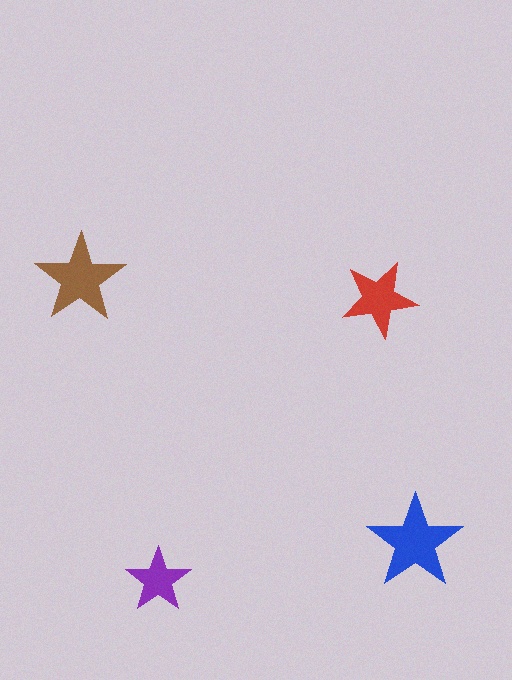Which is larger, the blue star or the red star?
The blue one.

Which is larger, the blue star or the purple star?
The blue one.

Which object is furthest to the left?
The brown star is leftmost.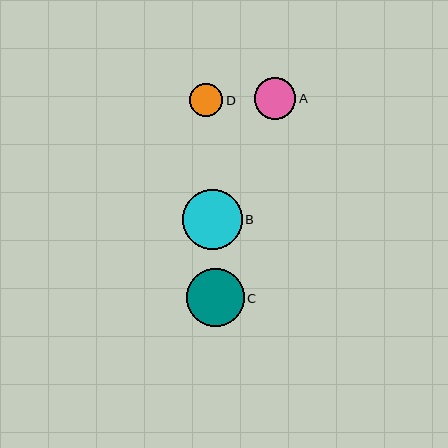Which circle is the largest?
Circle B is the largest with a size of approximately 60 pixels.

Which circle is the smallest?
Circle D is the smallest with a size of approximately 33 pixels.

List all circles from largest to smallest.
From largest to smallest: B, C, A, D.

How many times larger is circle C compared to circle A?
Circle C is approximately 1.4 times the size of circle A.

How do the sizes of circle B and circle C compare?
Circle B and circle C are approximately the same size.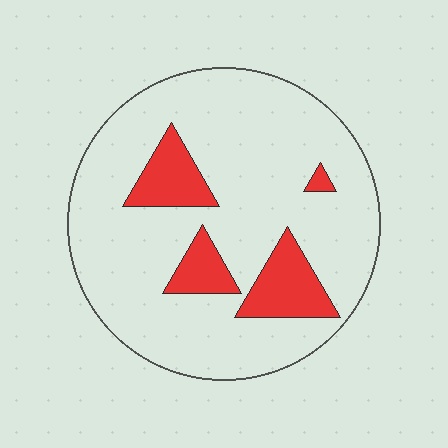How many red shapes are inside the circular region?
4.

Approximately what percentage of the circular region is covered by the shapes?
Approximately 15%.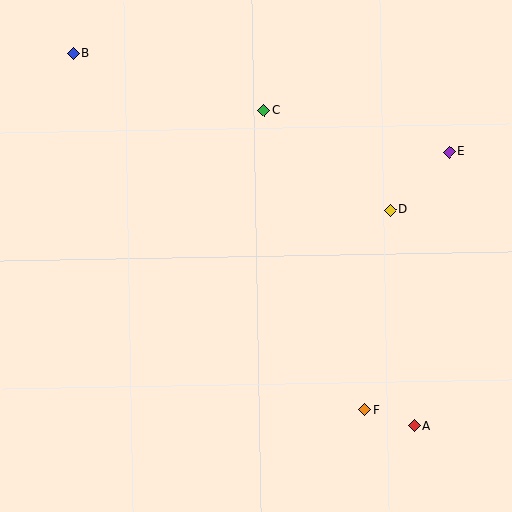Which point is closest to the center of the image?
Point D at (391, 210) is closest to the center.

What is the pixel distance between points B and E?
The distance between B and E is 389 pixels.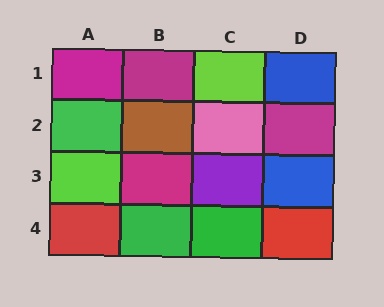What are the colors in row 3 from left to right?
Lime, magenta, purple, blue.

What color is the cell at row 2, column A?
Green.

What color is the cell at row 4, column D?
Red.